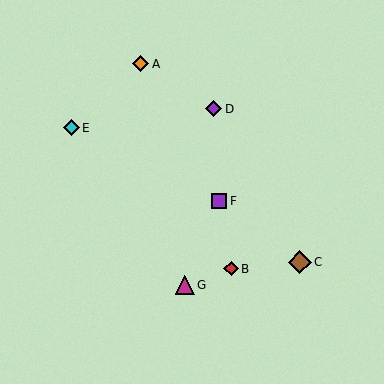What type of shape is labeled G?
Shape G is a magenta triangle.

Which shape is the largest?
The brown diamond (labeled C) is the largest.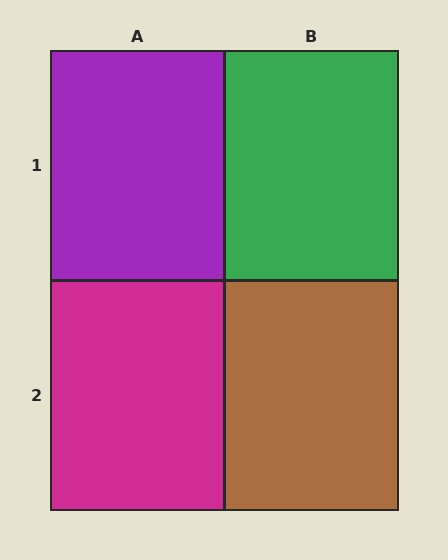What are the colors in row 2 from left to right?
Magenta, brown.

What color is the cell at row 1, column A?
Purple.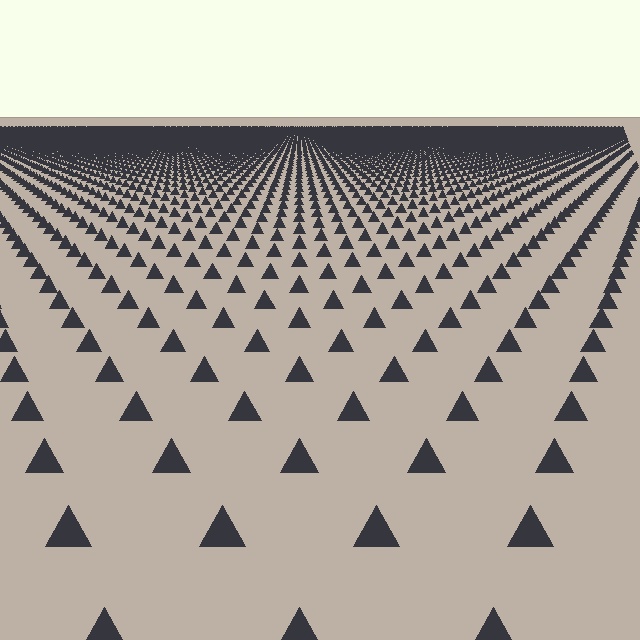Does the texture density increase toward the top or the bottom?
Density increases toward the top.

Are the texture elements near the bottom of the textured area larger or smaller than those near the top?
Larger. Near the bottom, elements are closer to the viewer and appear at a bigger on-screen size.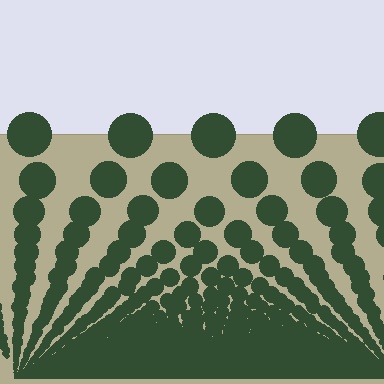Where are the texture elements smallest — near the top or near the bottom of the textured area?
Near the bottom.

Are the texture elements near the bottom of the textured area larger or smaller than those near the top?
Smaller. The gradient is inverted — elements near the bottom are smaller and denser.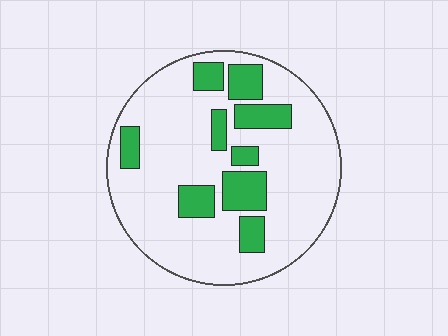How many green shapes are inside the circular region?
9.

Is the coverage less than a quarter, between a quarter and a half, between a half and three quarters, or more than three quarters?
Less than a quarter.